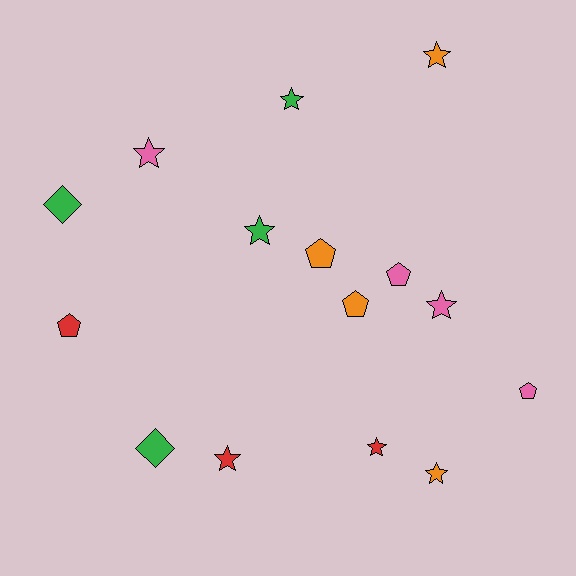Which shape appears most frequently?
Star, with 8 objects.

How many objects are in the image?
There are 15 objects.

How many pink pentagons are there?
There are 2 pink pentagons.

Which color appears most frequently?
Orange, with 4 objects.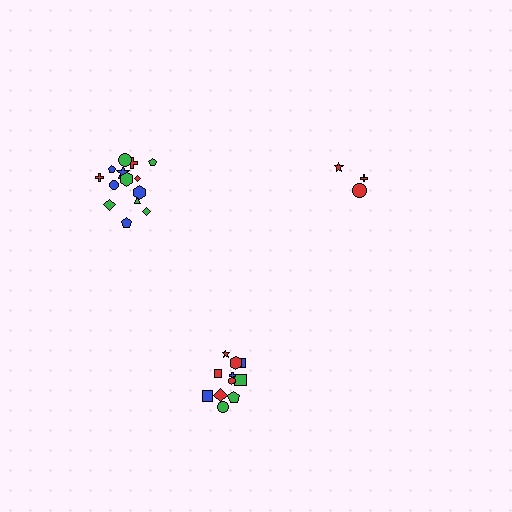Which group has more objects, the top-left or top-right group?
The top-left group.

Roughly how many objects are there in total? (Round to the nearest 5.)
Roughly 30 objects in total.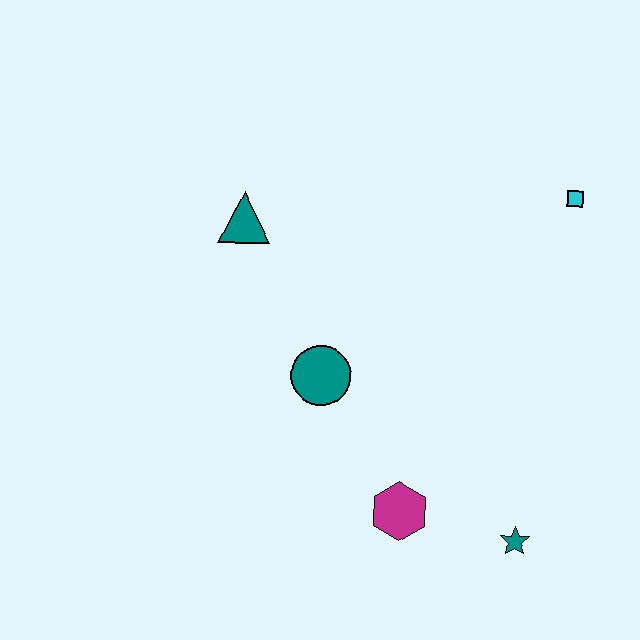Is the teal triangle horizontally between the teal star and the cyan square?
No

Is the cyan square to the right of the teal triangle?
Yes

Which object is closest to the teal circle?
The magenta hexagon is closest to the teal circle.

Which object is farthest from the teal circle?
The cyan square is farthest from the teal circle.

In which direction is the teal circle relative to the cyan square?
The teal circle is to the left of the cyan square.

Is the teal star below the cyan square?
Yes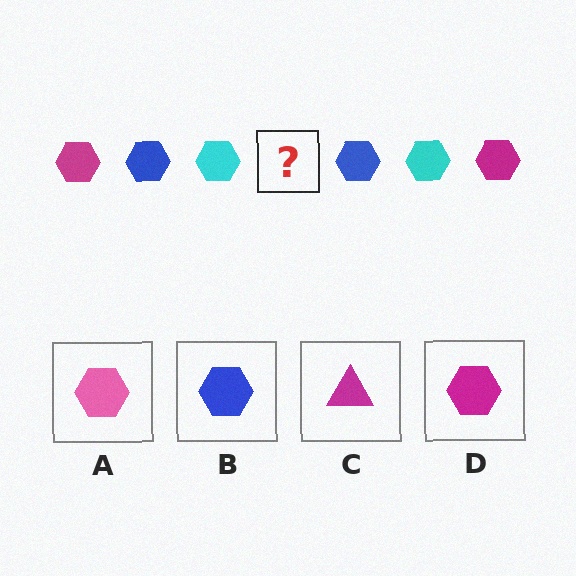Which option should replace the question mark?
Option D.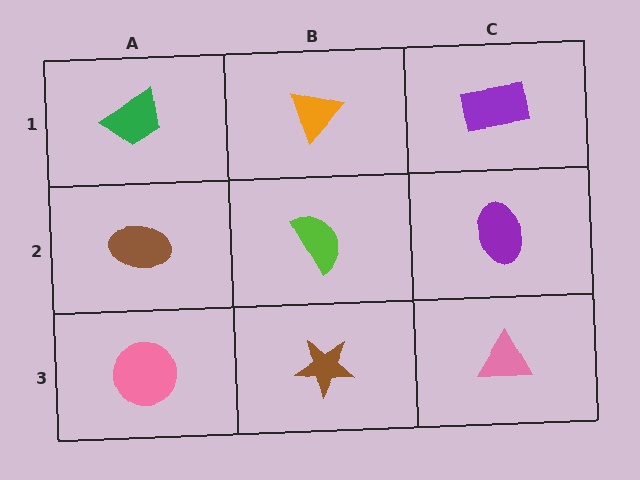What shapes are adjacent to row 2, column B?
An orange triangle (row 1, column B), a brown star (row 3, column B), a brown ellipse (row 2, column A), a purple ellipse (row 2, column C).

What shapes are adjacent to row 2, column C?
A purple rectangle (row 1, column C), a pink triangle (row 3, column C), a lime semicircle (row 2, column B).